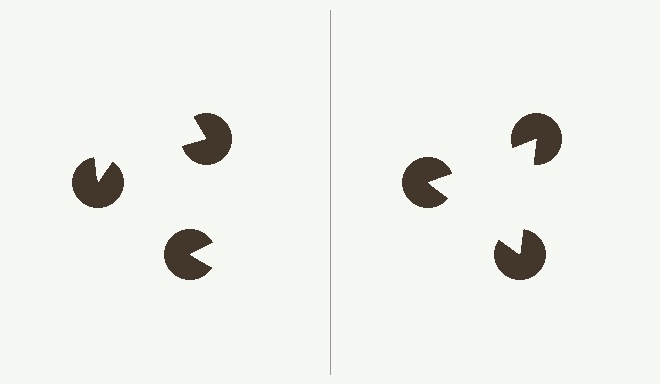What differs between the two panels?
The pac-man discs are positioned identically on both sides; only the wedge orientations differ. On the right they align to a triangle; on the left they are misaligned.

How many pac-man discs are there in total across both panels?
6 — 3 on each side.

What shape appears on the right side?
An illusory triangle.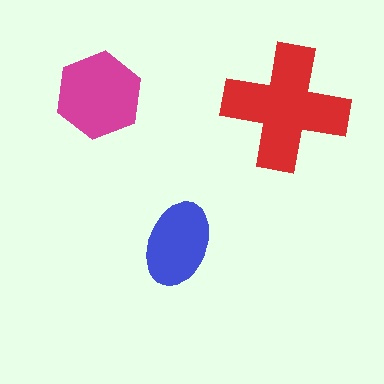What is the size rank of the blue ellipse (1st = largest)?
3rd.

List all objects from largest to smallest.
The red cross, the magenta hexagon, the blue ellipse.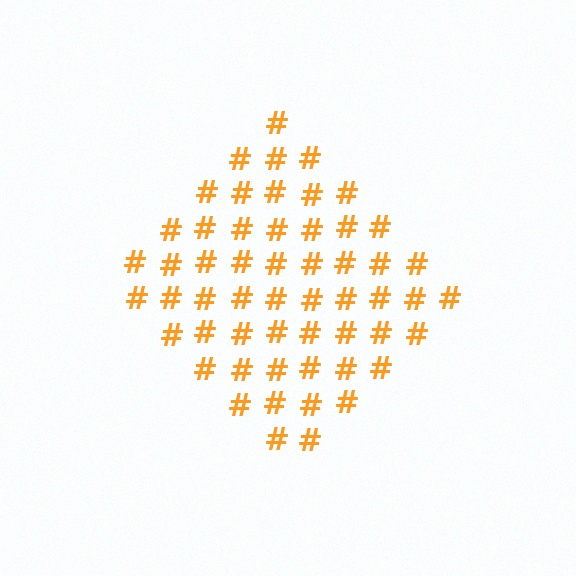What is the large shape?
The large shape is a diamond.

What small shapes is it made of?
It is made of small hash symbols.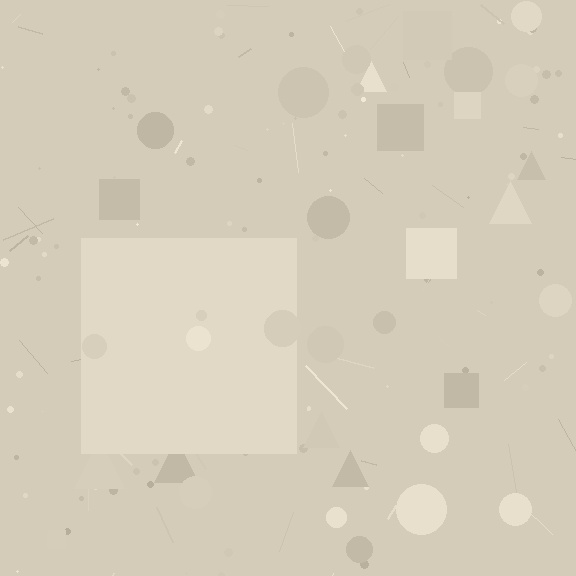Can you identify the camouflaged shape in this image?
The camouflaged shape is a square.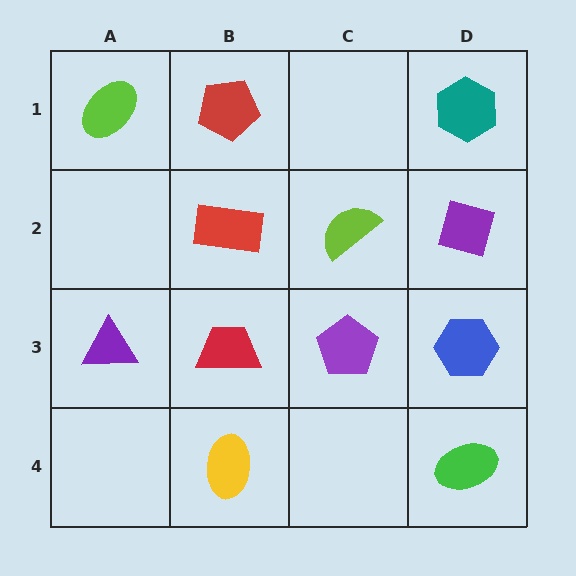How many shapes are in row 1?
3 shapes.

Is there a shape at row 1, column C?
No, that cell is empty.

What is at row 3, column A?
A purple triangle.